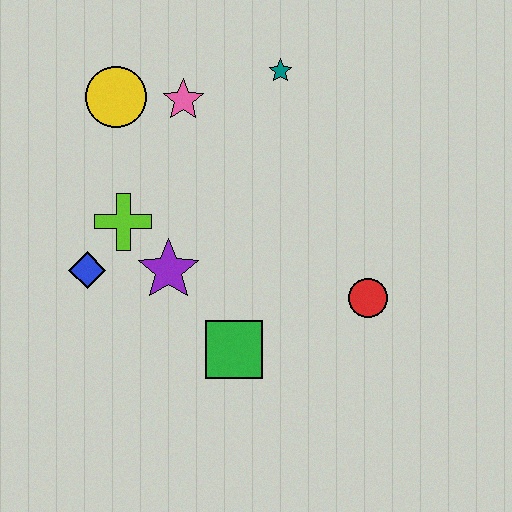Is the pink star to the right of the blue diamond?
Yes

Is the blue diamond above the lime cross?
No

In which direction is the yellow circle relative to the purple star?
The yellow circle is above the purple star.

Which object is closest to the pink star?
The yellow circle is closest to the pink star.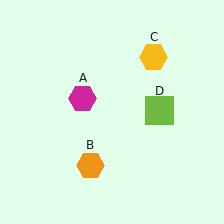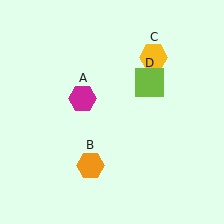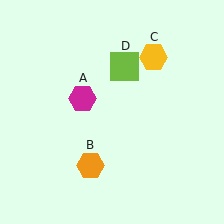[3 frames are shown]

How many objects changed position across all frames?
1 object changed position: lime square (object D).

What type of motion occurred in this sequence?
The lime square (object D) rotated counterclockwise around the center of the scene.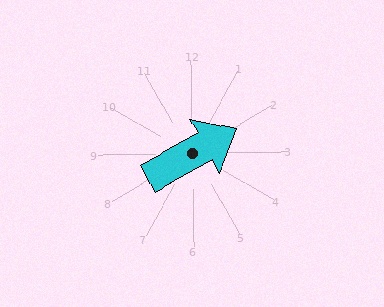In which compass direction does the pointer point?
Northeast.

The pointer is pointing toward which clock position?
Roughly 2 o'clock.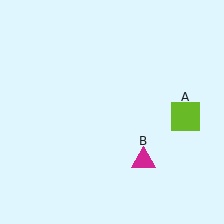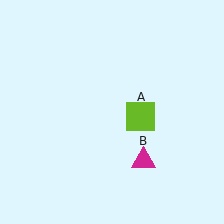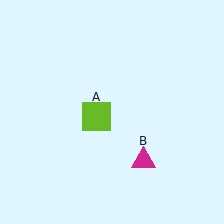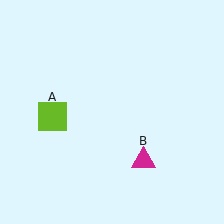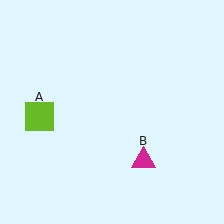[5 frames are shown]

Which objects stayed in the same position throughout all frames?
Magenta triangle (object B) remained stationary.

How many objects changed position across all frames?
1 object changed position: lime square (object A).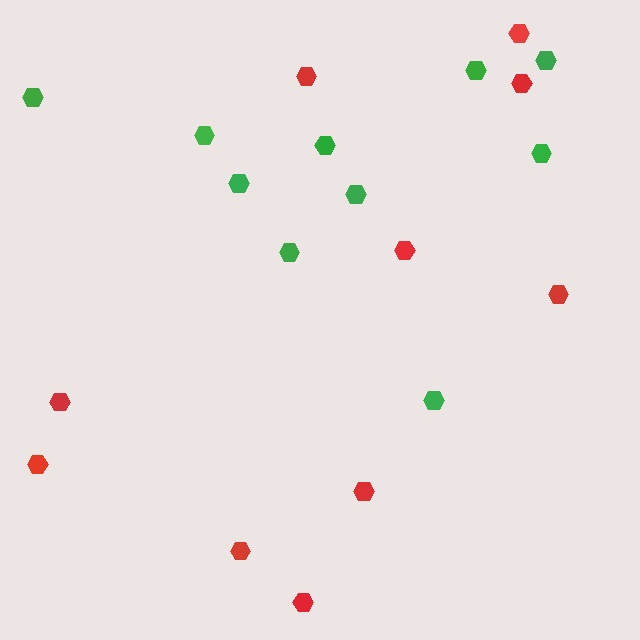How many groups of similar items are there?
There are 2 groups: one group of red hexagons (10) and one group of green hexagons (10).